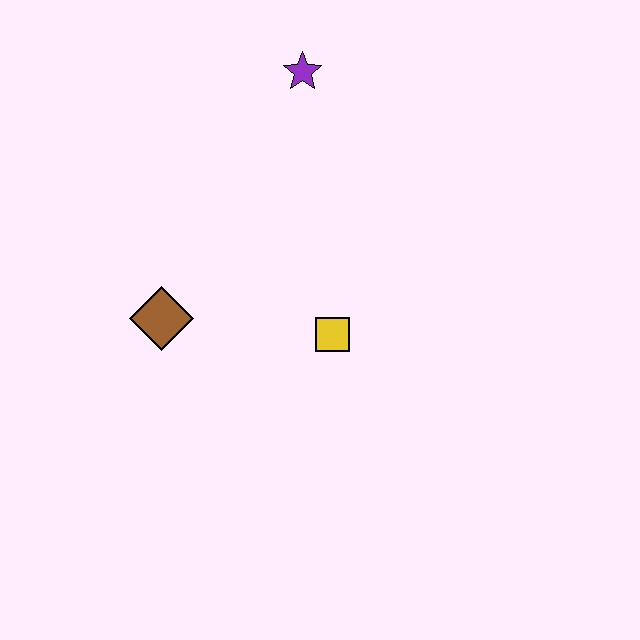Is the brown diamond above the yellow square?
Yes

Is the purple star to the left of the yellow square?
Yes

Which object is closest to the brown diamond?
The yellow square is closest to the brown diamond.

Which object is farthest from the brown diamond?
The purple star is farthest from the brown diamond.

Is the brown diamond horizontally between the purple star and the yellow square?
No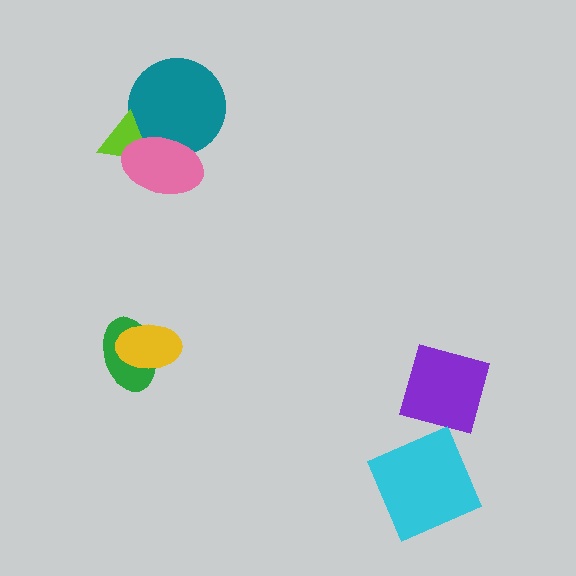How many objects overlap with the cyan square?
0 objects overlap with the cyan square.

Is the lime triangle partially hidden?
Yes, it is partially covered by another shape.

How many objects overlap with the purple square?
0 objects overlap with the purple square.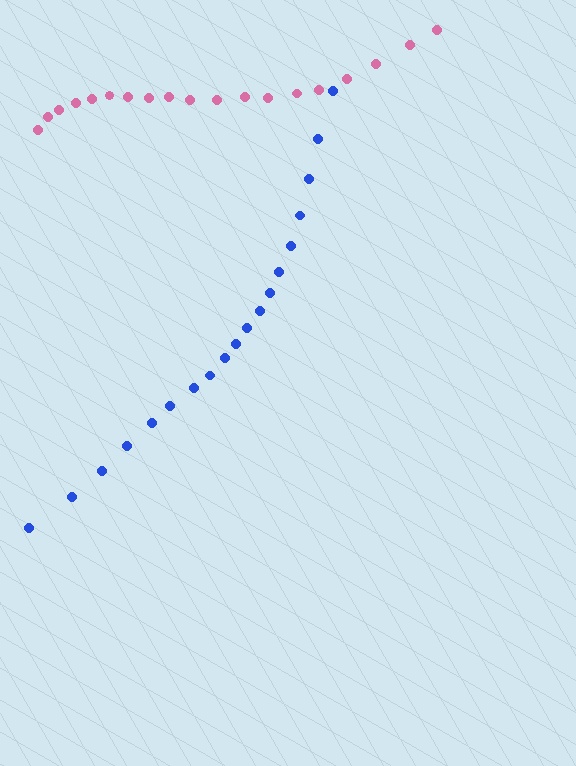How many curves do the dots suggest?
There are 2 distinct paths.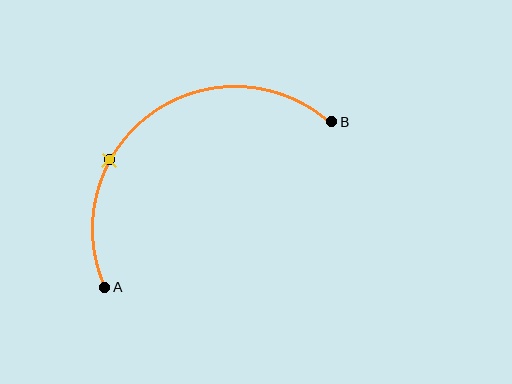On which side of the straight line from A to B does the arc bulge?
The arc bulges above and to the left of the straight line connecting A and B.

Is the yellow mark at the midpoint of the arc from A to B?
No. The yellow mark lies on the arc but is closer to endpoint A. The arc midpoint would be at the point on the curve equidistant along the arc from both A and B.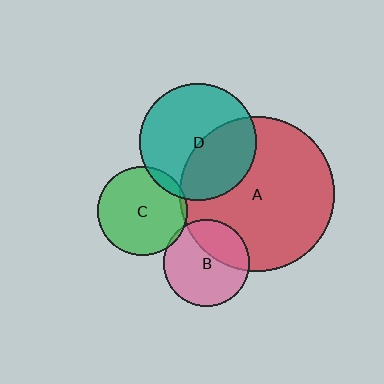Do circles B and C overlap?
Yes.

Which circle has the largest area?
Circle A (red).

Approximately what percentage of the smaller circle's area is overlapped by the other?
Approximately 5%.